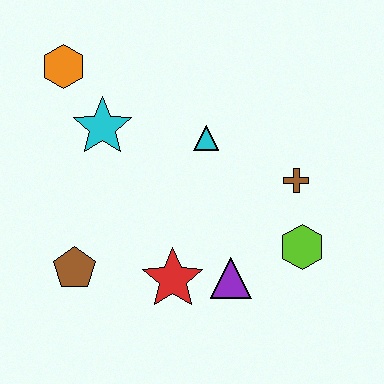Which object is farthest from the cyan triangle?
The brown pentagon is farthest from the cyan triangle.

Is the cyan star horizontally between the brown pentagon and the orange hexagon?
No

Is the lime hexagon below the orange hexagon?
Yes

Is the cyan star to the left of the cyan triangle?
Yes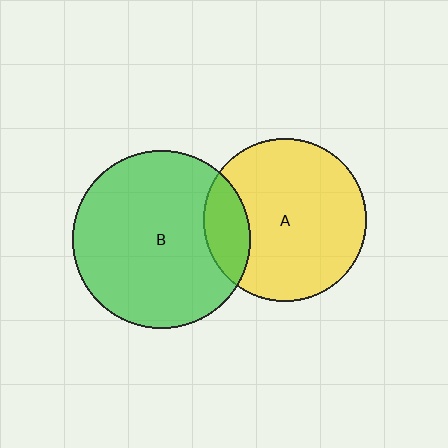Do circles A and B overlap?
Yes.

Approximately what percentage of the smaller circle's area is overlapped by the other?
Approximately 15%.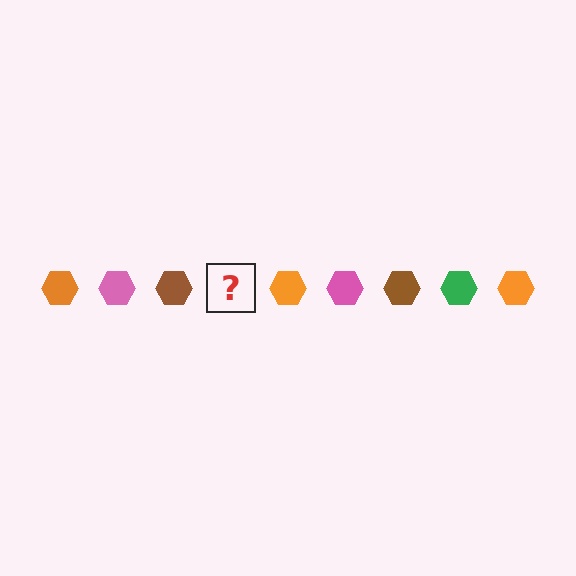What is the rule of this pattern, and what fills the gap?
The rule is that the pattern cycles through orange, pink, brown, green hexagons. The gap should be filled with a green hexagon.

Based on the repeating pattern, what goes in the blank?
The blank should be a green hexagon.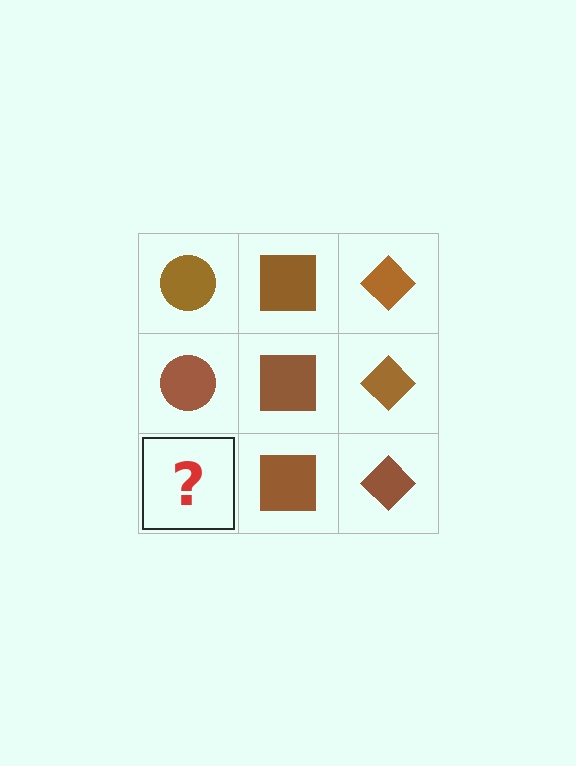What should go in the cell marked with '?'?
The missing cell should contain a brown circle.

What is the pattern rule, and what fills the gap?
The rule is that each column has a consistent shape. The gap should be filled with a brown circle.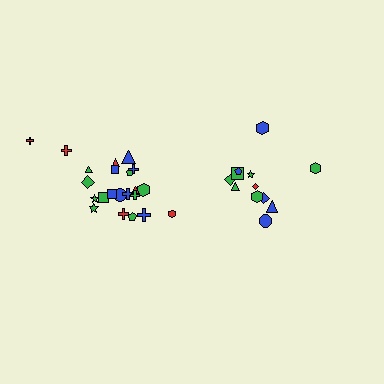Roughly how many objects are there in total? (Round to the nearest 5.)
Roughly 35 objects in total.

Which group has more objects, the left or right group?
The left group.